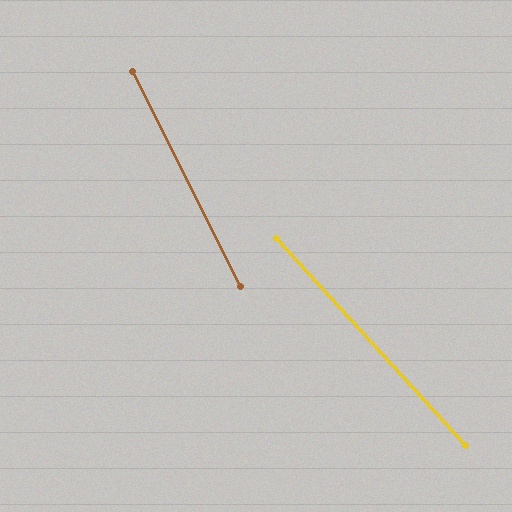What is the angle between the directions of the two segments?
Approximately 16 degrees.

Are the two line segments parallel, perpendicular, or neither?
Neither parallel nor perpendicular — they differ by about 16°.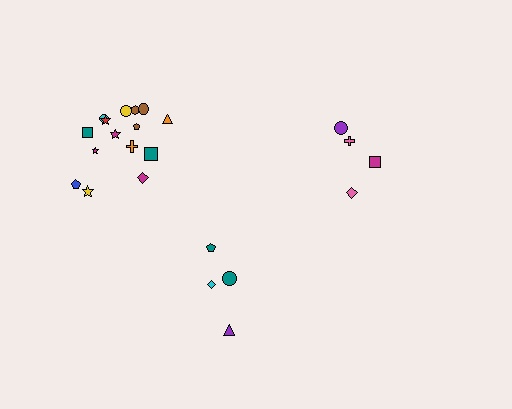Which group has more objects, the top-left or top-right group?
The top-left group.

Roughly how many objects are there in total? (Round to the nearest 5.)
Roughly 25 objects in total.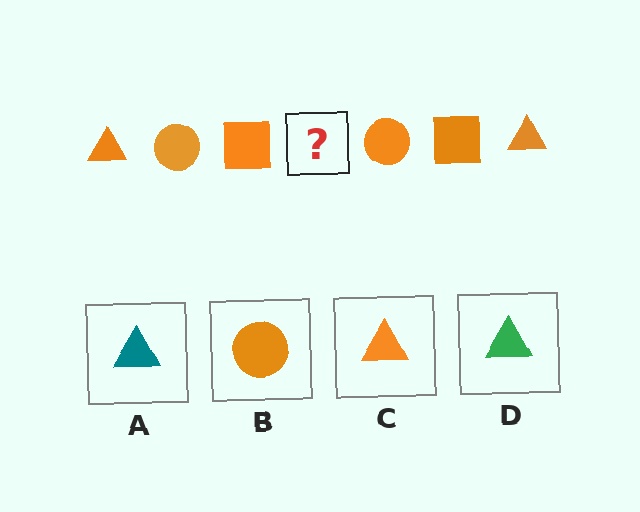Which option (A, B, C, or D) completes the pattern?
C.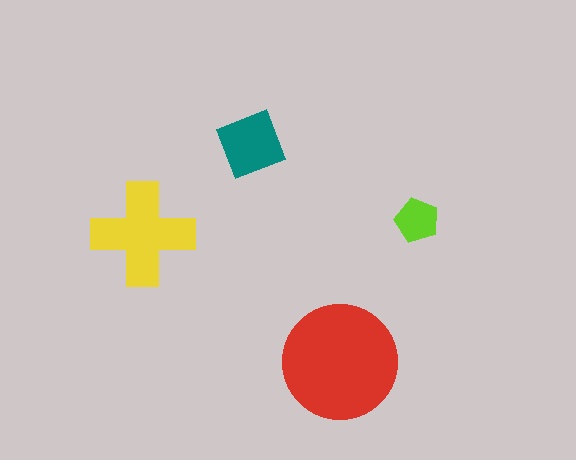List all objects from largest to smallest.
The red circle, the yellow cross, the teal square, the lime pentagon.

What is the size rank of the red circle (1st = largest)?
1st.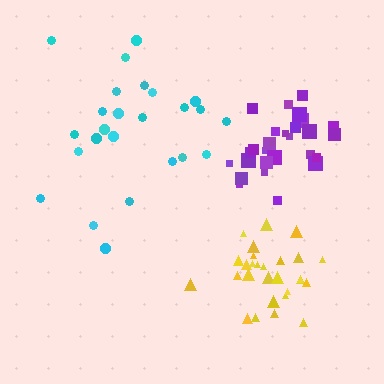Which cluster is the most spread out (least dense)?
Cyan.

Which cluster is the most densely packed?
Purple.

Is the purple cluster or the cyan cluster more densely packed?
Purple.